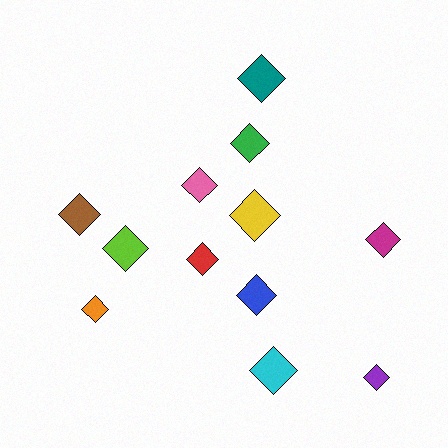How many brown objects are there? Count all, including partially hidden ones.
There is 1 brown object.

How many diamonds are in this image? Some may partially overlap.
There are 12 diamonds.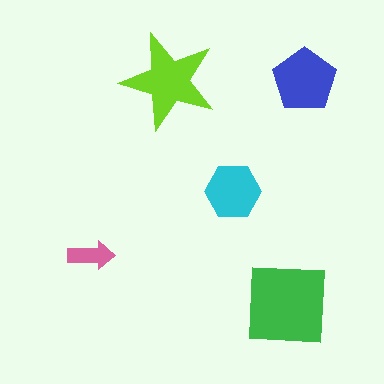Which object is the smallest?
The pink arrow.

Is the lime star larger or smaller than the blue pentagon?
Larger.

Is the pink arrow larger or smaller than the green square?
Smaller.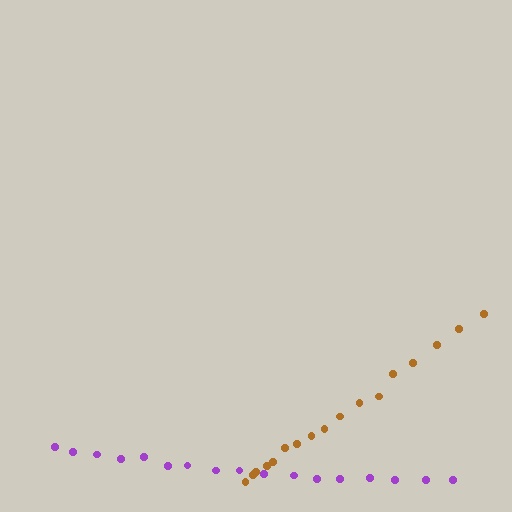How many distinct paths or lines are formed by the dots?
There are 2 distinct paths.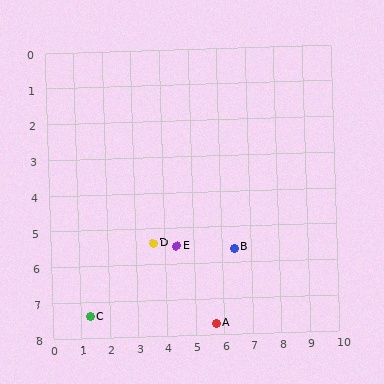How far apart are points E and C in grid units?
Points E and C are about 3.6 grid units apart.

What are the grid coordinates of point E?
Point E is at approximately (4.4, 5.5).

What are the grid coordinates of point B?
Point B is at approximately (6.4, 5.6).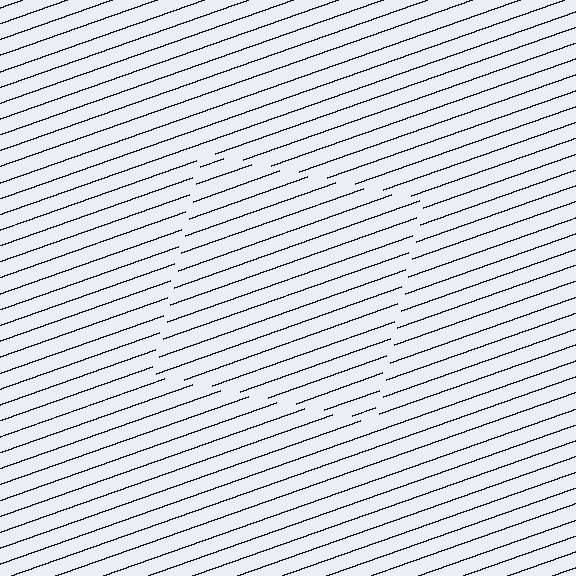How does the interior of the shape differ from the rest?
The interior of the shape contains the same grating, shifted by half a period — the contour is defined by the phase discontinuity where line-ends from the inner and outer gratings abut.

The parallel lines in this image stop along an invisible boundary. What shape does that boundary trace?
An illusory square. The interior of the shape contains the same grating, shifted by half a period — the contour is defined by the phase discontinuity where line-ends from the inner and outer gratings abut.